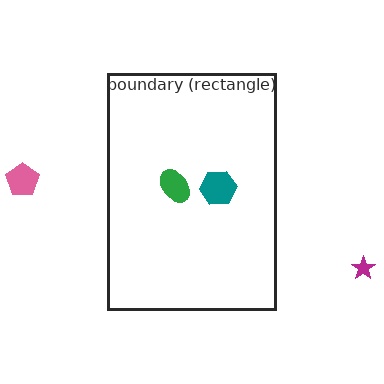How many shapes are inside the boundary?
2 inside, 2 outside.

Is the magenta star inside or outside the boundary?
Outside.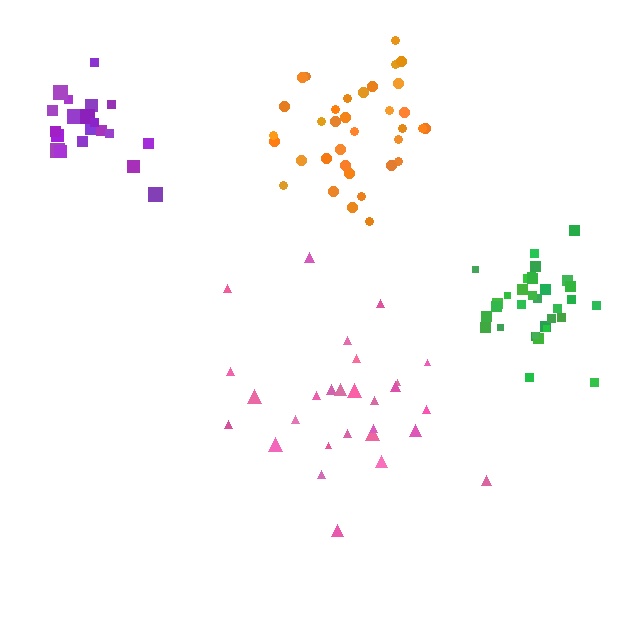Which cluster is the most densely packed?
Green.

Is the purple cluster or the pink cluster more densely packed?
Purple.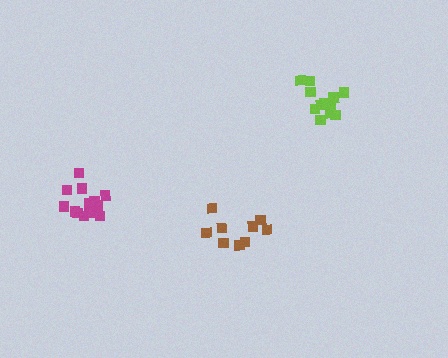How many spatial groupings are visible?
There are 3 spatial groupings.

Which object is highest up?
The lime cluster is topmost.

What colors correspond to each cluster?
The clusters are colored: brown, lime, magenta.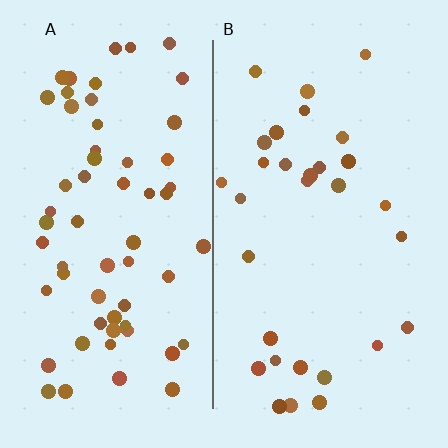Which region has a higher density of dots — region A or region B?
A (the left).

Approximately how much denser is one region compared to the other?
Approximately 2.0× — region A over region B.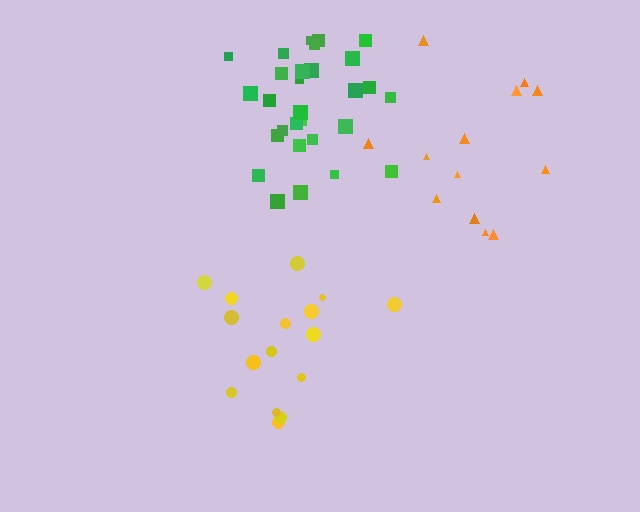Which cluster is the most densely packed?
Green.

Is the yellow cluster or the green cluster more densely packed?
Green.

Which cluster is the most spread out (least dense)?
Orange.